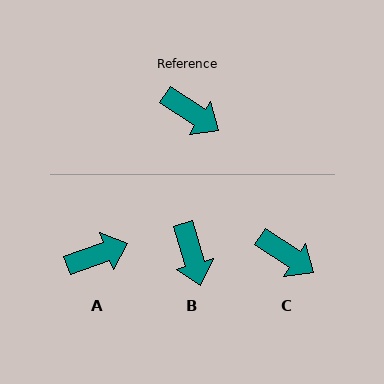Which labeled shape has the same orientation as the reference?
C.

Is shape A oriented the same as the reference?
No, it is off by about 54 degrees.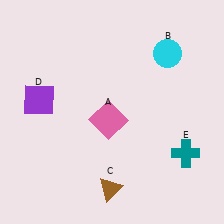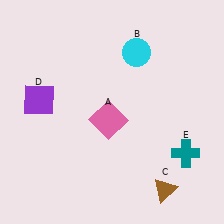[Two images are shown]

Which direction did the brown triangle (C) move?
The brown triangle (C) moved right.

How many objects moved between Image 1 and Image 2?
2 objects moved between the two images.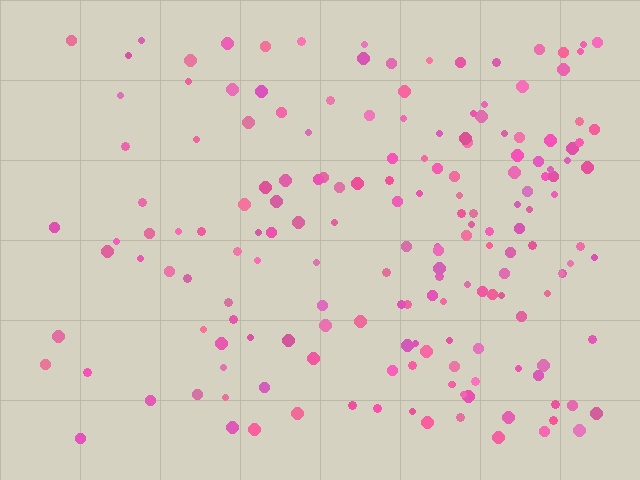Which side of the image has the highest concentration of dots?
The right.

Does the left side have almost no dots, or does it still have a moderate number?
Still a moderate number, just noticeably fewer than the right.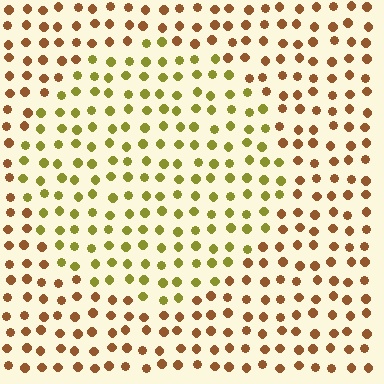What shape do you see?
I see a circle.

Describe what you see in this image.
The image is filled with small brown elements in a uniform arrangement. A circle-shaped region is visible where the elements are tinted to a slightly different hue, forming a subtle color boundary.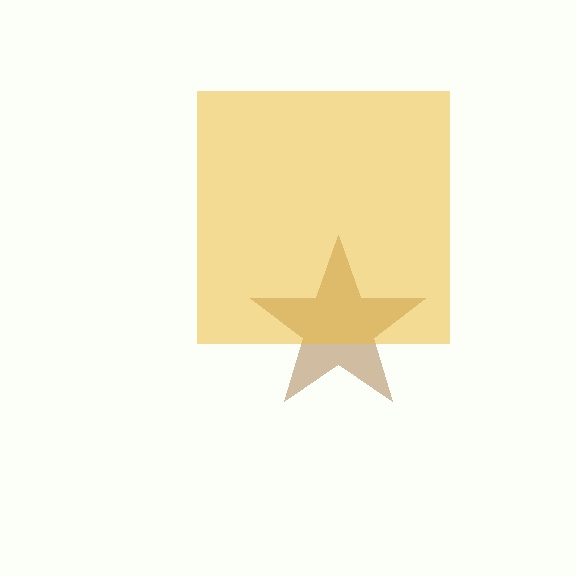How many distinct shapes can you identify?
There are 2 distinct shapes: a brown star, a yellow square.